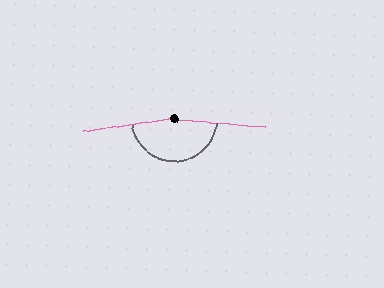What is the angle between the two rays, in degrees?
Approximately 166 degrees.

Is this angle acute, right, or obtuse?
It is obtuse.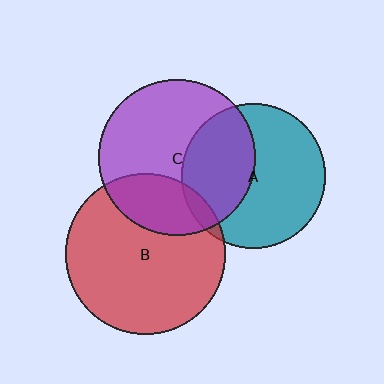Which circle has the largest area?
Circle B (red).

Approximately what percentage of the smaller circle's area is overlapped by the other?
Approximately 5%.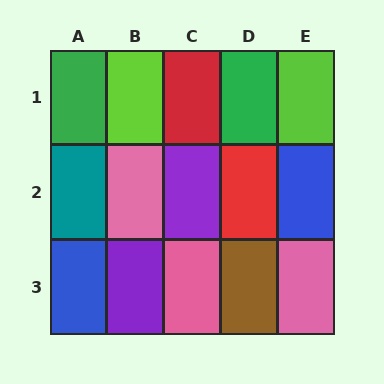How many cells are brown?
1 cell is brown.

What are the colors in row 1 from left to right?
Green, lime, red, green, lime.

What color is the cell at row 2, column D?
Red.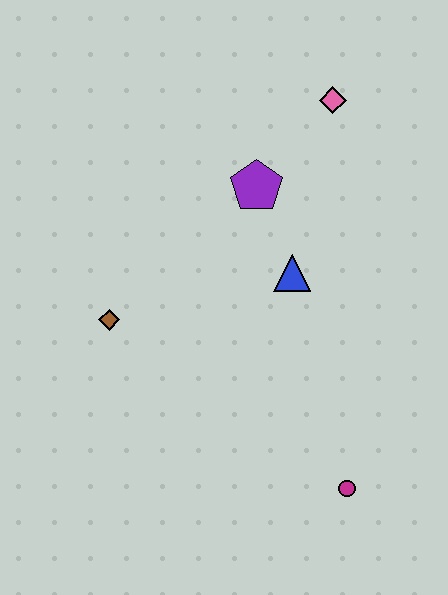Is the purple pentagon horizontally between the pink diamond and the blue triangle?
No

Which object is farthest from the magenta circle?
The pink diamond is farthest from the magenta circle.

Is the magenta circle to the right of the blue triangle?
Yes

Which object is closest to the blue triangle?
The purple pentagon is closest to the blue triangle.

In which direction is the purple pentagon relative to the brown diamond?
The purple pentagon is to the right of the brown diamond.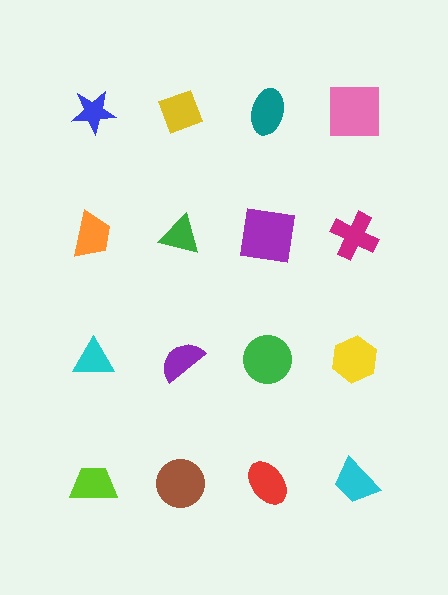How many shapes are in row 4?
4 shapes.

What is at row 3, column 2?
A purple semicircle.